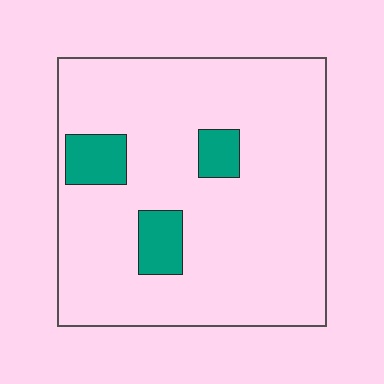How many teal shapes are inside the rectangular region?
3.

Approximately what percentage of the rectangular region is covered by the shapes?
Approximately 10%.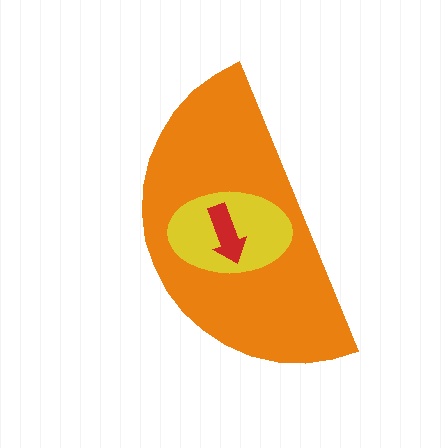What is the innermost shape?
The red arrow.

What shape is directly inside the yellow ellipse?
The red arrow.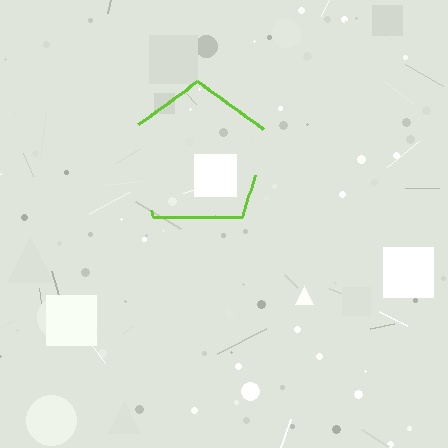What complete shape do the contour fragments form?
The contour fragments form a pentagon.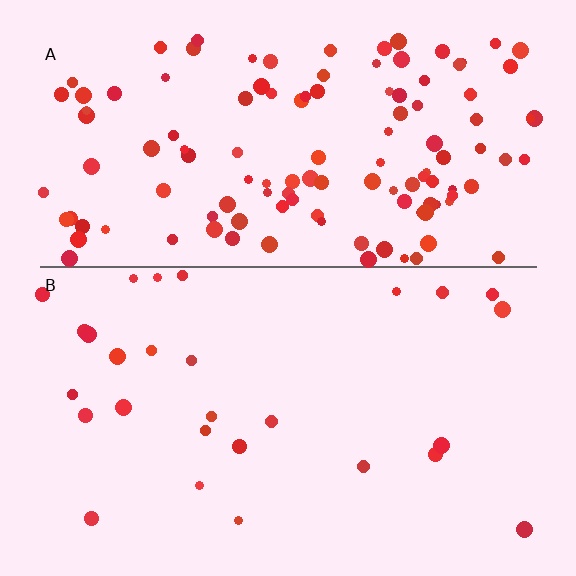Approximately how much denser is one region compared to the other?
Approximately 4.5× — region A over region B.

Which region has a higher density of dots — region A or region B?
A (the top).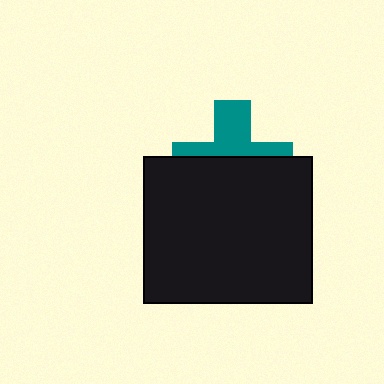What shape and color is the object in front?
The object in front is a black rectangle.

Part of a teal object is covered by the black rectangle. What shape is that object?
It is a cross.